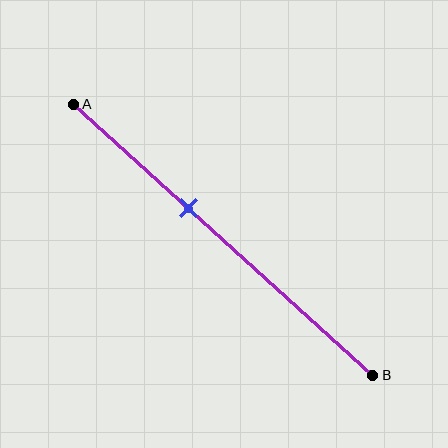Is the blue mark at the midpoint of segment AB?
No, the mark is at about 40% from A, not at the 50% midpoint.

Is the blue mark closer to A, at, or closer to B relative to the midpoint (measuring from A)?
The blue mark is closer to point A than the midpoint of segment AB.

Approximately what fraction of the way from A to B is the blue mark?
The blue mark is approximately 40% of the way from A to B.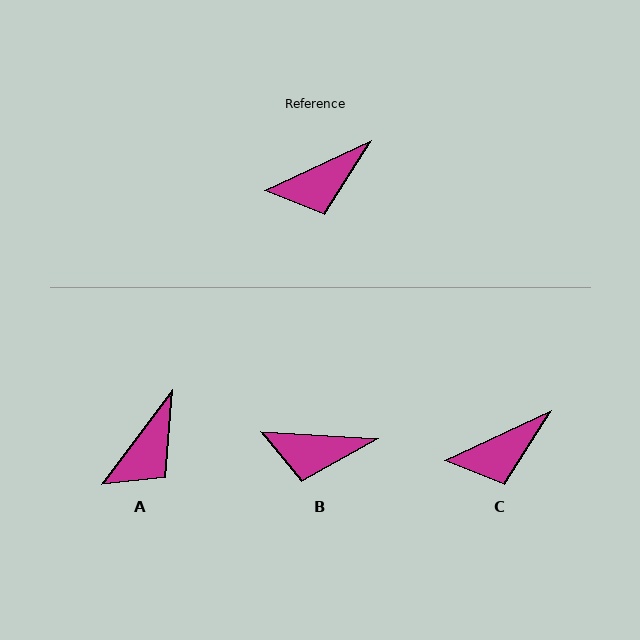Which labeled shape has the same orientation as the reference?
C.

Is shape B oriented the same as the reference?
No, it is off by about 28 degrees.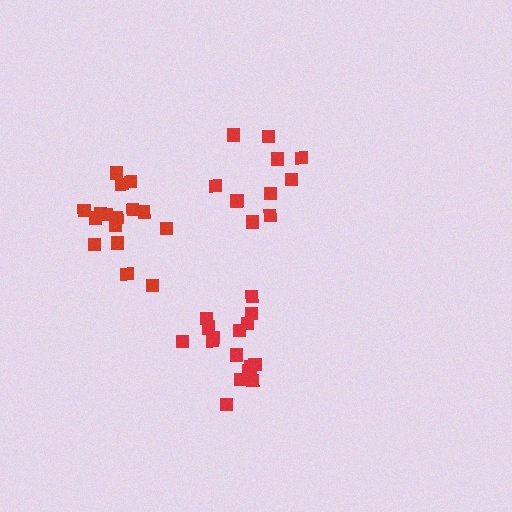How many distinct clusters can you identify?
There are 3 distinct clusters.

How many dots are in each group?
Group 1: 11 dots, Group 2: 16 dots, Group 3: 16 dots (43 total).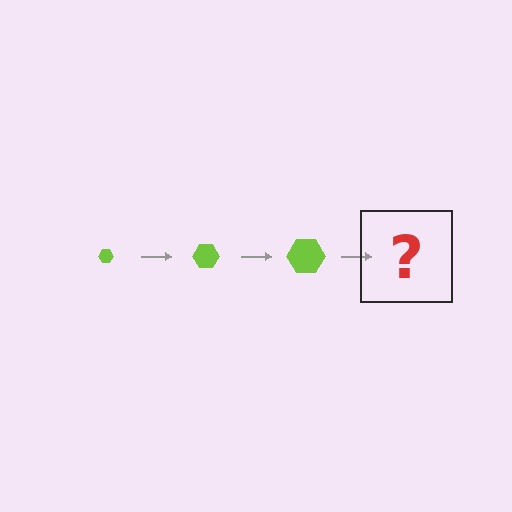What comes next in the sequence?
The next element should be a lime hexagon, larger than the previous one.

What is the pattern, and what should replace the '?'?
The pattern is that the hexagon gets progressively larger each step. The '?' should be a lime hexagon, larger than the previous one.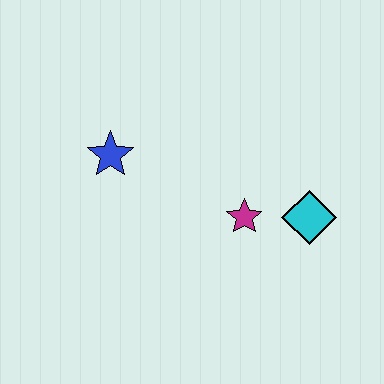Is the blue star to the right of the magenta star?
No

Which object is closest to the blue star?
The magenta star is closest to the blue star.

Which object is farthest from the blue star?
The cyan diamond is farthest from the blue star.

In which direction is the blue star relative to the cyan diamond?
The blue star is to the left of the cyan diamond.